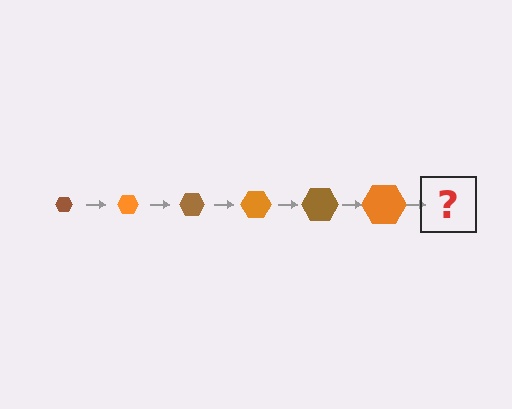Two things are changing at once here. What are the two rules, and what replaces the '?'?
The two rules are that the hexagon grows larger each step and the color cycles through brown and orange. The '?' should be a brown hexagon, larger than the previous one.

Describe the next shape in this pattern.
It should be a brown hexagon, larger than the previous one.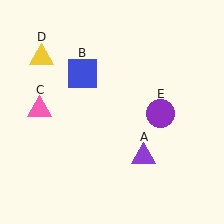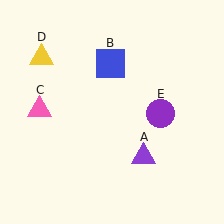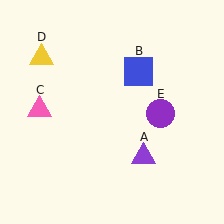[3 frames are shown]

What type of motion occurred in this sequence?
The blue square (object B) rotated clockwise around the center of the scene.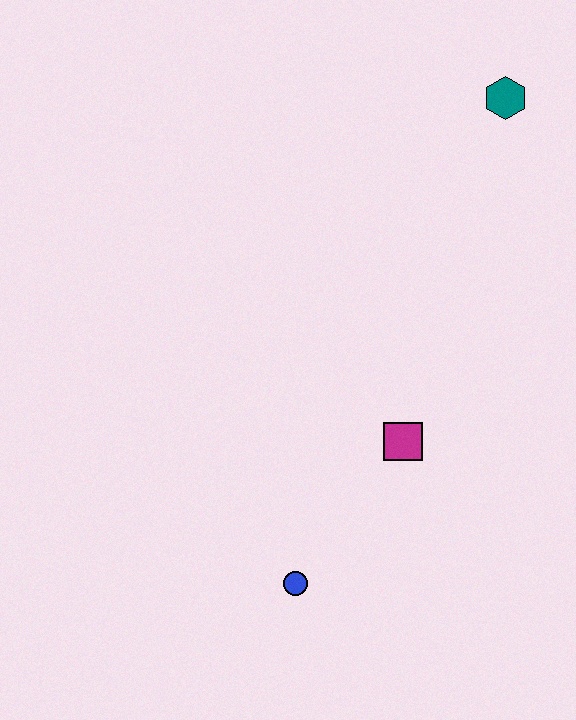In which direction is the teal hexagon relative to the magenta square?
The teal hexagon is above the magenta square.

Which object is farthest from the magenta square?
The teal hexagon is farthest from the magenta square.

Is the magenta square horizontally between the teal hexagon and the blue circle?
Yes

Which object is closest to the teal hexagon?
The magenta square is closest to the teal hexagon.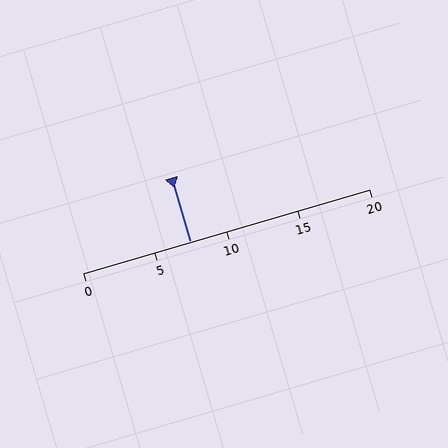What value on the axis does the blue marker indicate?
The marker indicates approximately 7.5.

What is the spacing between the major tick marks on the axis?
The major ticks are spaced 5 apart.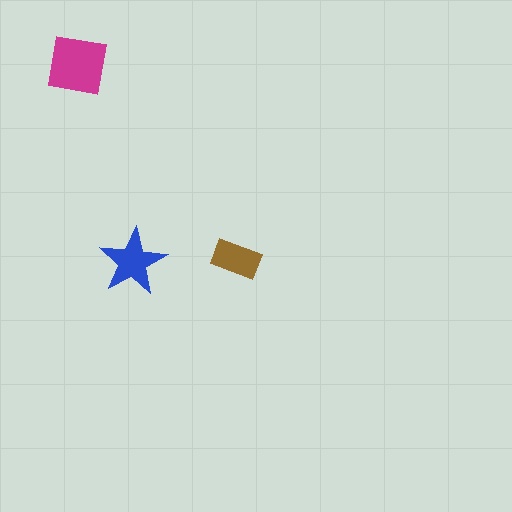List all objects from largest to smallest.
The magenta square, the blue star, the brown rectangle.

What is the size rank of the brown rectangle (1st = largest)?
3rd.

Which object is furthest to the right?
The brown rectangle is rightmost.